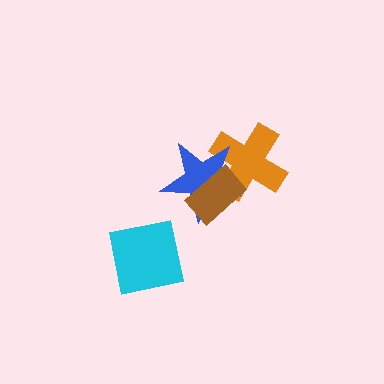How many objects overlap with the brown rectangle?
2 objects overlap with the brown rectangle.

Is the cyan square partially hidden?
No, no other shape covers it.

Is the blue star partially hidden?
Yes, it is partially covered by another shape.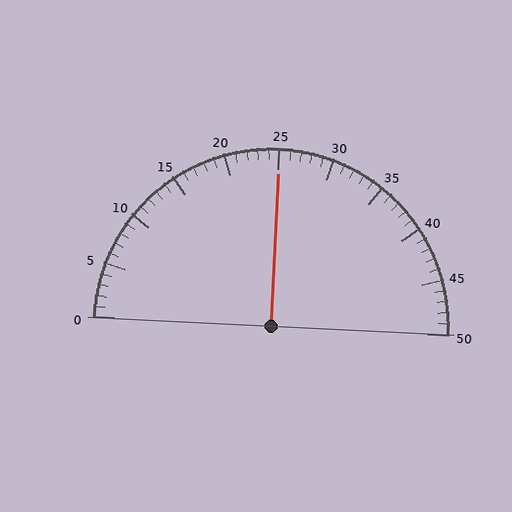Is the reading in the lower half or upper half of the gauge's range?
The reading is in the upper half of the range (0 to 50).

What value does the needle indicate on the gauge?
The needle indicates approximately 25.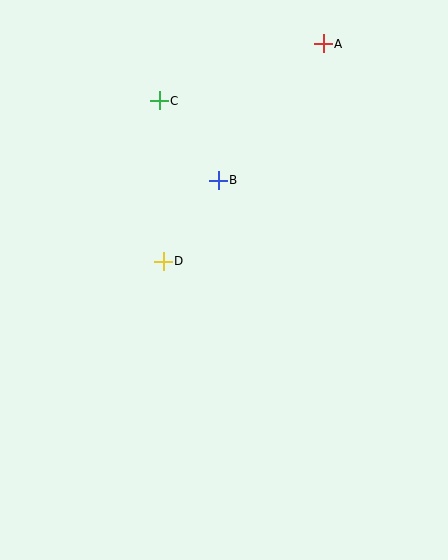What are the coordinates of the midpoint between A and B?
The midpoint between A and B is at (271, 112).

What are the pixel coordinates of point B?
Point B is at (218, 180).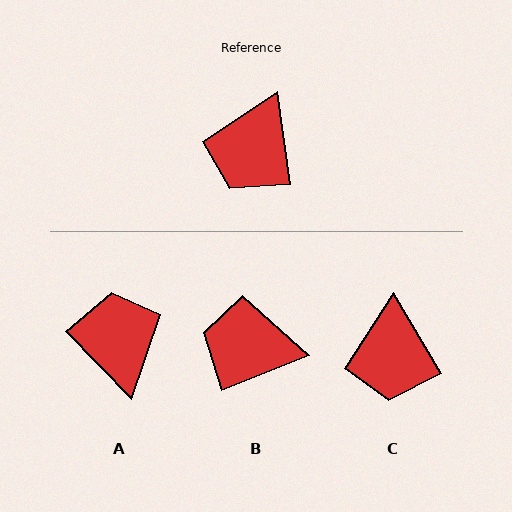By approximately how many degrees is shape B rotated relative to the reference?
Approximately 76 degrees clockwise.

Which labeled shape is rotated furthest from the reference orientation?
A, about 143 degrees away.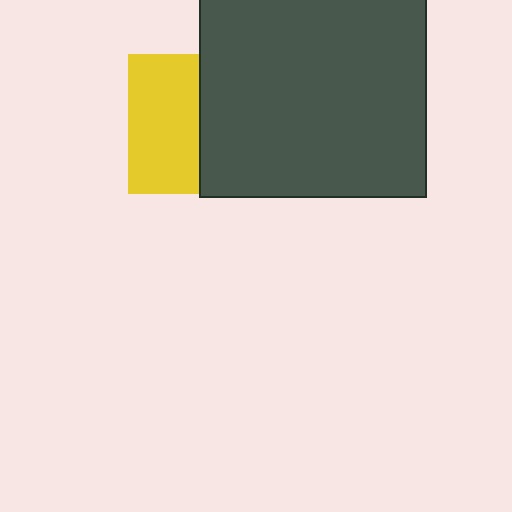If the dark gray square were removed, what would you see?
You would see the complete yellow square.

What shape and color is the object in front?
The object in front is a dark gray square.